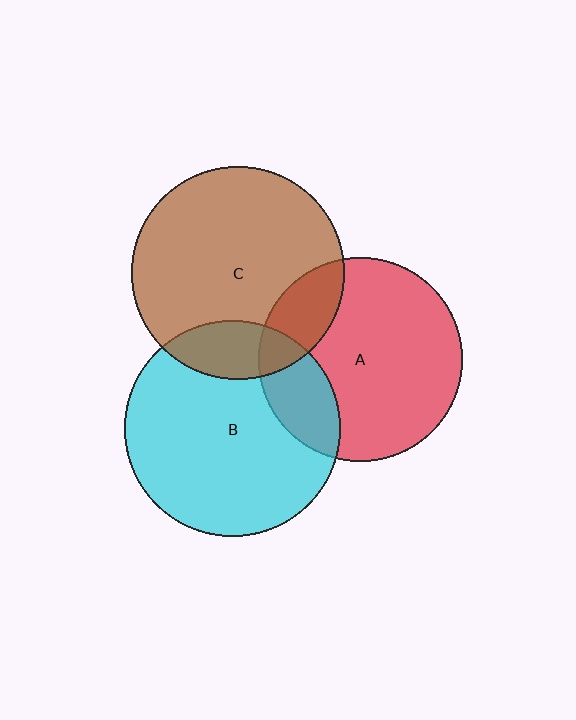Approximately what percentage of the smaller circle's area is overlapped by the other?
Approximately 20%.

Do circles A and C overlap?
Yes.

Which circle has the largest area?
Circle B (cyan).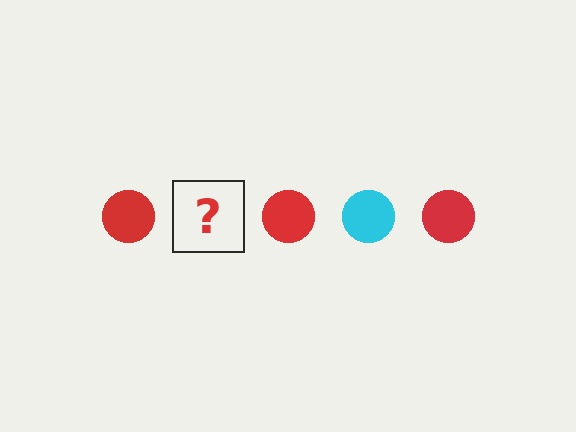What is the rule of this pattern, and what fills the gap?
The rule is that the pattern cycles through red, cyan circles. The gap should be filled with a cyan circle.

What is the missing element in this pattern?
The missing element is a cyan circle.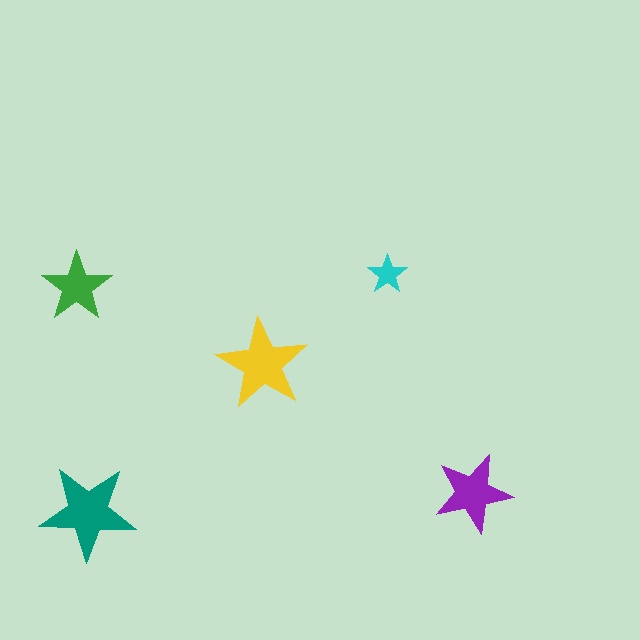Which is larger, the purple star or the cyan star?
The purple one.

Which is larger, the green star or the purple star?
The purple one.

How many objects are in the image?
There are 5 objects in the image.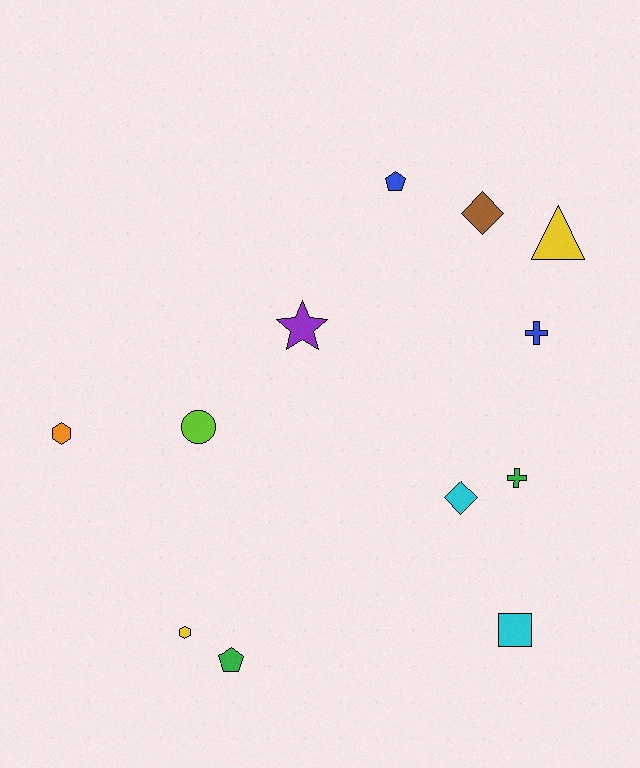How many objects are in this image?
There are 12 objects.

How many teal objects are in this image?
There are no teal objects.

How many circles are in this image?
There is 1 circle.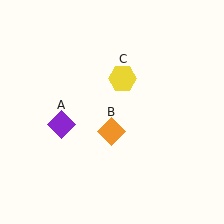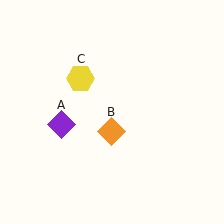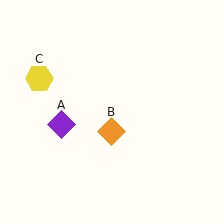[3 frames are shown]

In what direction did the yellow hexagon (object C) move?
The yellow hexagon (object C) moved left.